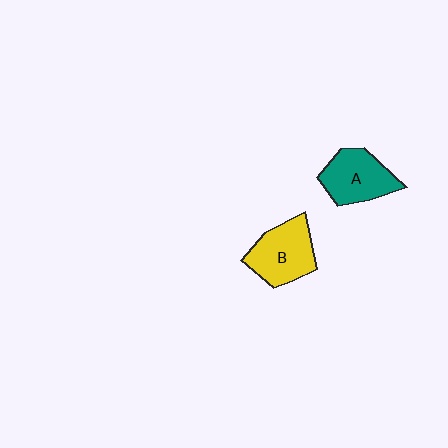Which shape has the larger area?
Shape B (yellow).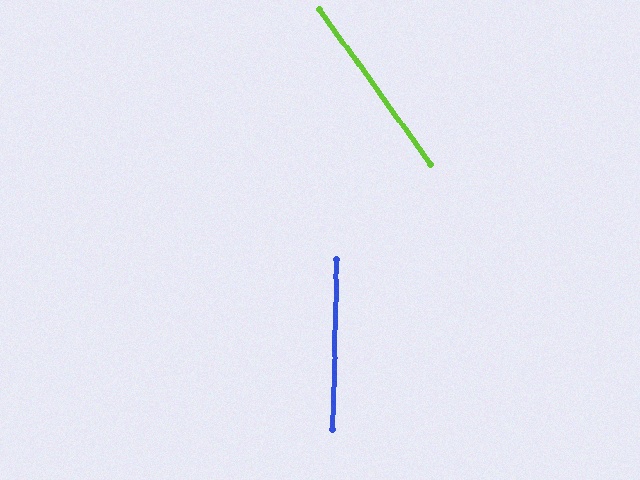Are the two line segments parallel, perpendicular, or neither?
Neither parallel nor perpendicular — they differ by about 37°.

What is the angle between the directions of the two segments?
Approximately 37 degrees.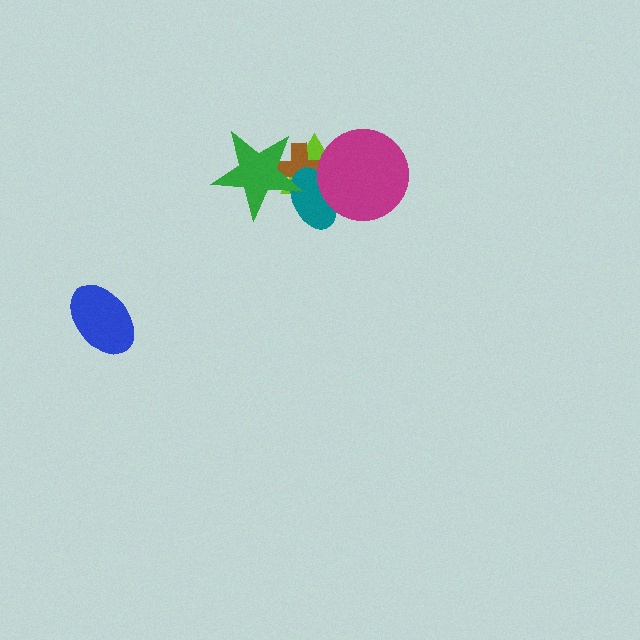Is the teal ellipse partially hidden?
Yes, it is partially covered by another shape.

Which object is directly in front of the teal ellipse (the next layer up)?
The magenta circle is directly in front of the teal ellipse.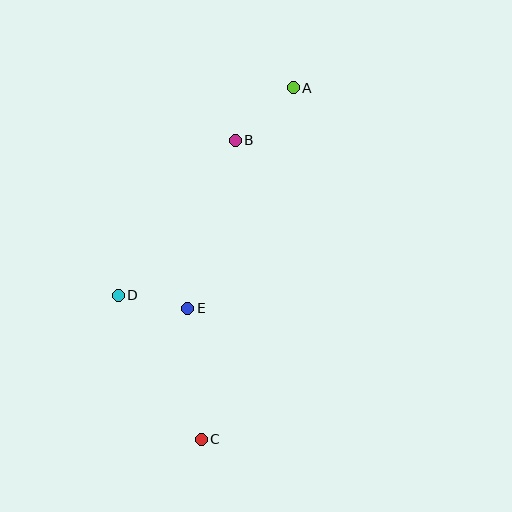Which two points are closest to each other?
Points D and E are closest to each other.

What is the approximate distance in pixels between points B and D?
The distance between B and D is approximately 194 pixels.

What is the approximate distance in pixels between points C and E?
The distance between C and E is approximately 132 pixels.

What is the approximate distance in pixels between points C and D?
The distance between C and D is approximately 166 pixels.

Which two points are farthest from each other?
Points A and C are farthest from each other.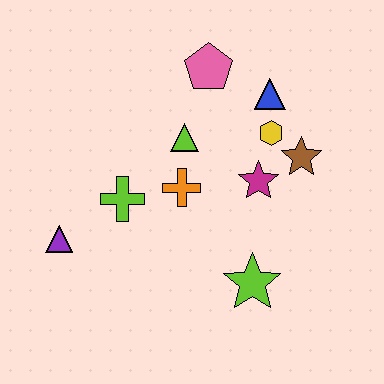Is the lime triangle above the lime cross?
Yes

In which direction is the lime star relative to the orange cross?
The lime star is below the orange cross.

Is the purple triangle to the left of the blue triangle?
Yes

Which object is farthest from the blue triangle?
The purple triangle is farthest from the blue triangle.